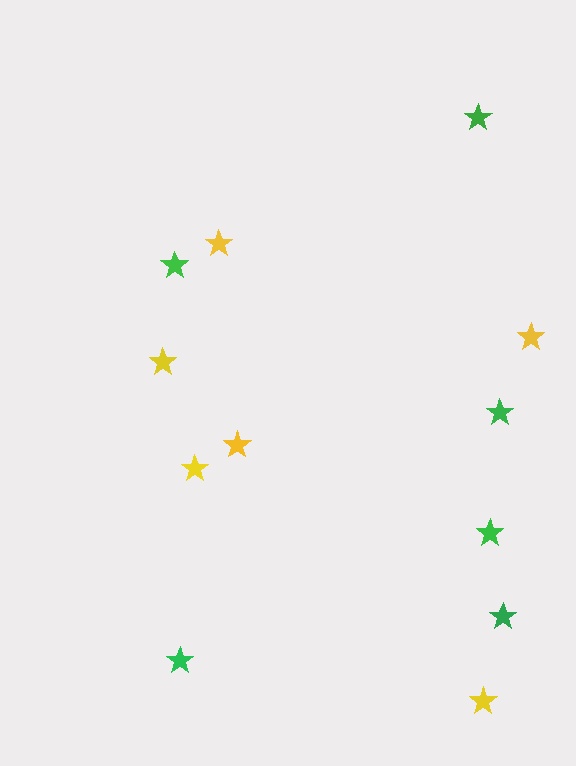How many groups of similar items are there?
There are 2 groups: one group of yellow stars (6) and one group of green stars (6).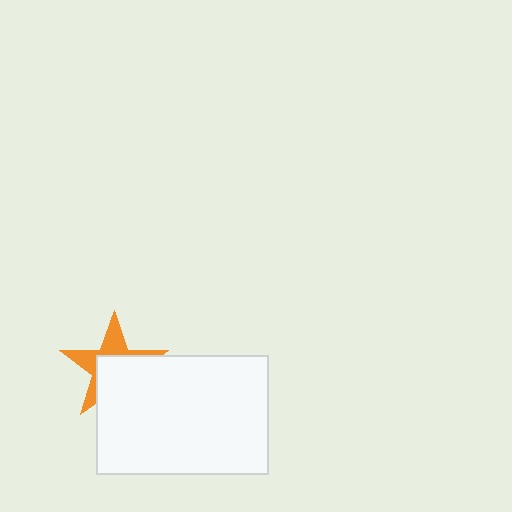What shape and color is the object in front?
The object in front is a white rectangle.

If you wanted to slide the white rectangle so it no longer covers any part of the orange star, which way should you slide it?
Slide it toward the lower-right — that is the most direct way to separate the two shapes.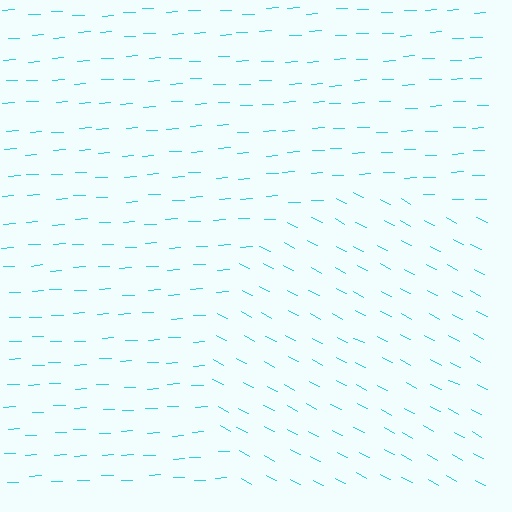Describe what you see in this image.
The image is filled with small cyan line segments. A circle region in the image has lines oriented differently from the surrounding lines, creating a visible texture boundary.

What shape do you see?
I see a circle.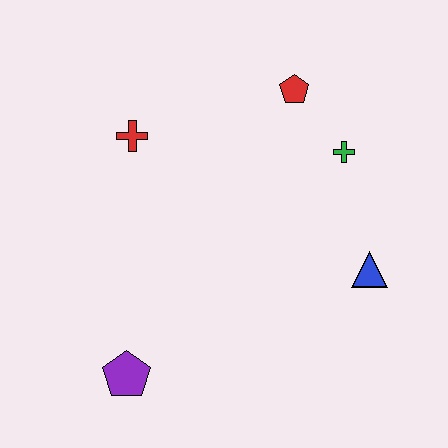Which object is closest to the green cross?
The red pentagon is closest to the green cross.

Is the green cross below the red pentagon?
Yes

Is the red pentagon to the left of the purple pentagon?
No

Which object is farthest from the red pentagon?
The purple pentagon is farthest from the red pentagon.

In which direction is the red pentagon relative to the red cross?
The red pentagon is to the right of the red cross.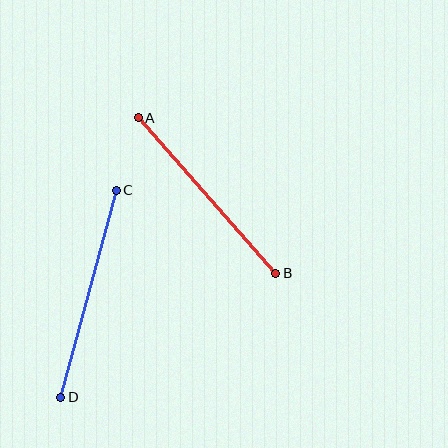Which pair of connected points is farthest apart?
Points C and D are farthest apart.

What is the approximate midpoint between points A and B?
The midpoint is at approximately (207, 195) pixels.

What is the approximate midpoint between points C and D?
The midpoint is at approximately (88, 294) pixels.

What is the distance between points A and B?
The distance is approximately 208 pixels.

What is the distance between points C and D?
The distance is approximately 214 pixels.